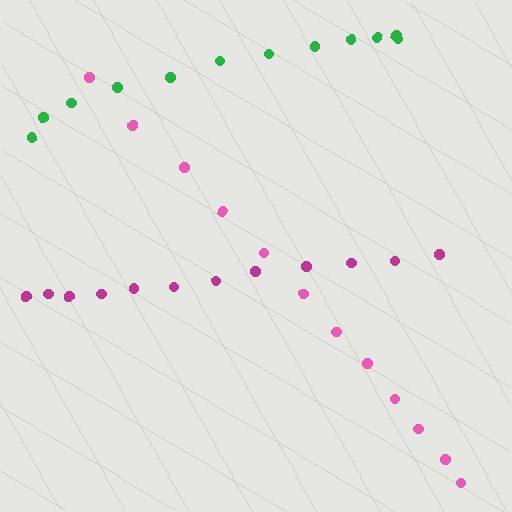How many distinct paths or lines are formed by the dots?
There are 3 distinct paths.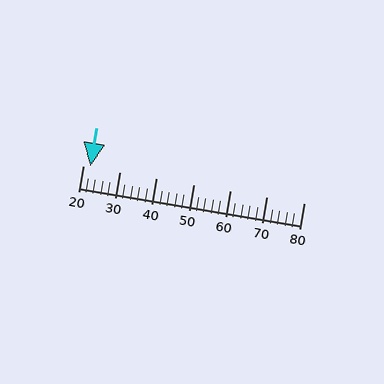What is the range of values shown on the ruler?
The ruler shows values from 20 to 80.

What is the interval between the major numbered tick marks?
The major tick marks are spaced 10 units apart.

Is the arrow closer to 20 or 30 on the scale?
The arrow is closer to 20.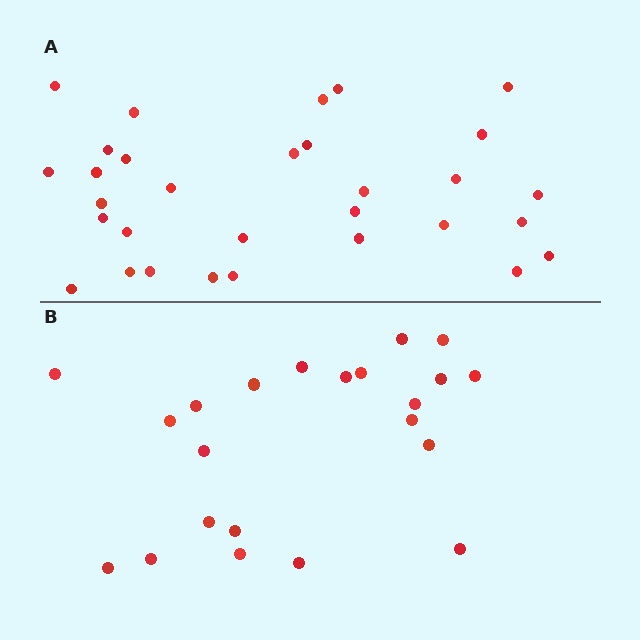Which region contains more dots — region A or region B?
Region A (the top region) has more dots.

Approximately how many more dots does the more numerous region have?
Region A has roughly 8 or so more dots than region B.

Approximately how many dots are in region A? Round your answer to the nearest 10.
About 30 dots. (The exact count is 31, which rounds to 30.)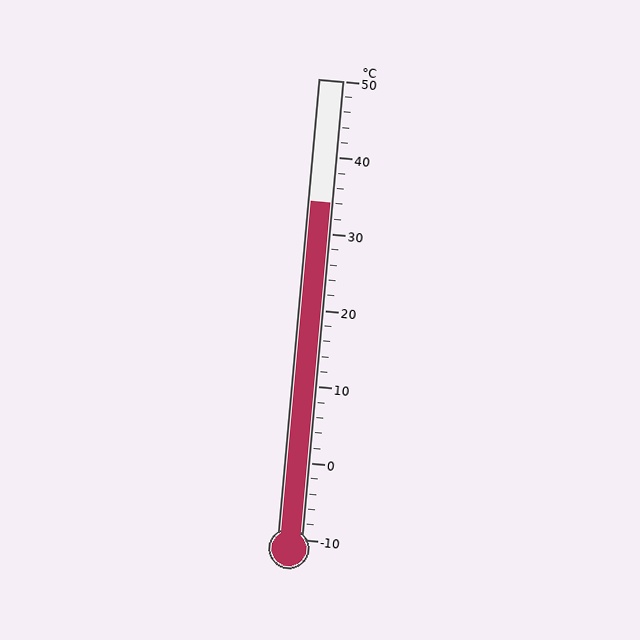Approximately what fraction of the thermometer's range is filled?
The thermometer is filled to approximately 75% of its range.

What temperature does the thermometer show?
The thermometer shows approximately 34°C.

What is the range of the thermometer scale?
The thermometer scale ranges from -10°C to 50°C.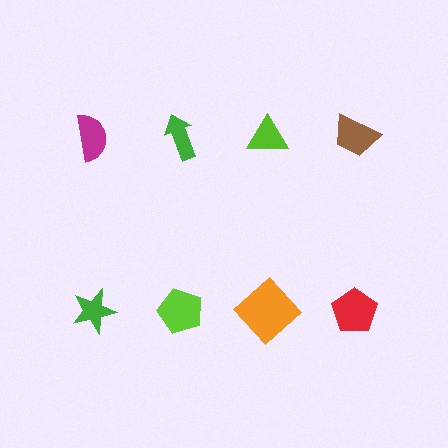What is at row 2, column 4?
A red pentagon.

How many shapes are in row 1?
4 shapes.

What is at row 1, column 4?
A brown trapezoid.